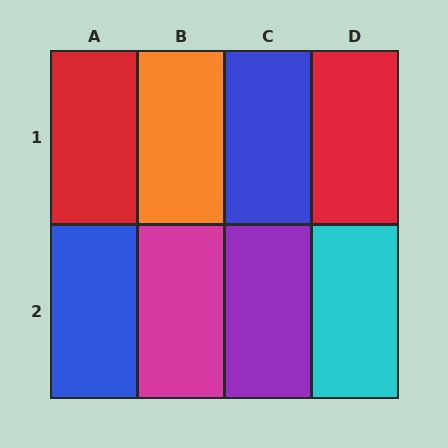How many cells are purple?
1 cell is purple.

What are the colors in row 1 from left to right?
Red, orange, blue, red.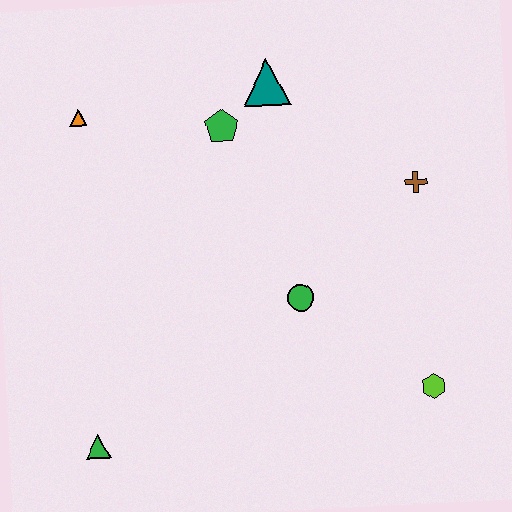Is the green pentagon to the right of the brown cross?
No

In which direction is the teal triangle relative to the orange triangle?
The teal triangle is to the right of the orange triangle.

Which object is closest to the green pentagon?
The teal triangle is closest to the green pentagon.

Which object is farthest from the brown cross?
The green triangle is farthest from the brown cross.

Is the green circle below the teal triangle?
Yes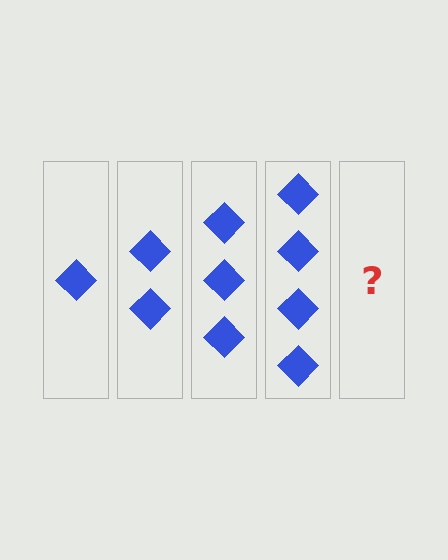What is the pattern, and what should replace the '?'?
The pattern is that each step adds one more diamond. The '?' should be 5 diamonds.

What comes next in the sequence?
The next element should be 5 diamonds.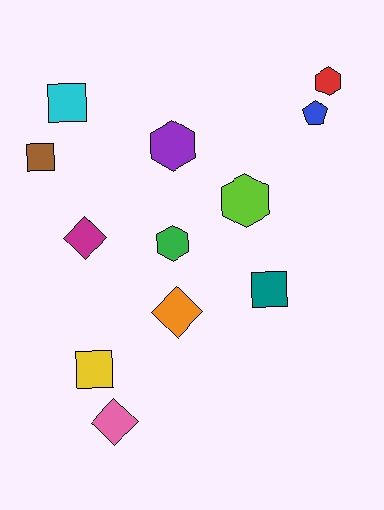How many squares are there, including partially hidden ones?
There are 4 squares.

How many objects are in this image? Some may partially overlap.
There are 12 objects.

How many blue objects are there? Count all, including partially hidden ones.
There is 1 blue object.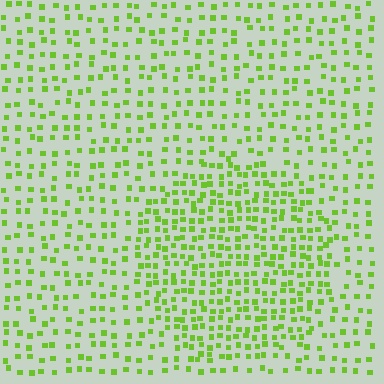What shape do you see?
I see a circle.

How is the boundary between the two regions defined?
The boundary is defined by a change in element density (approximately 1.8x ratio). All elements are the same color, size, and shape.